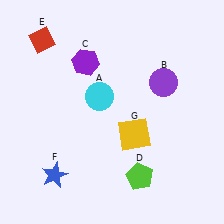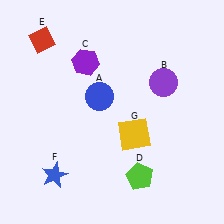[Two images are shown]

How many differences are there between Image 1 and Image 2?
There is 1 difference between the two images.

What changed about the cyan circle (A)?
In Image 1, A is cyan. In Image 2, it changed to blue.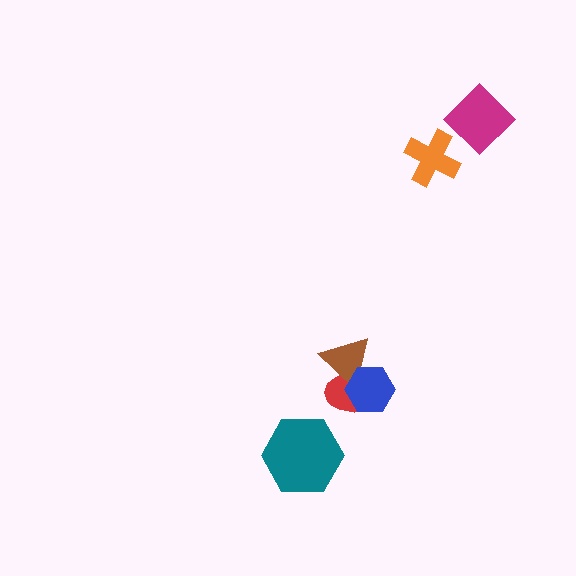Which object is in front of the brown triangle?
The blue hexagon is in front of the brown triangle.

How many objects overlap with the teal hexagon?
0 objects overlap with the teal hexagon.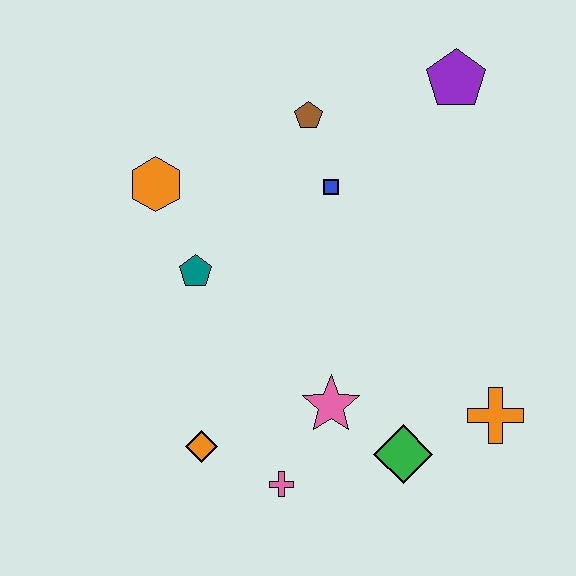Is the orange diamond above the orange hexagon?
No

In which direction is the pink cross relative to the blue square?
The pink cross is below the blue square.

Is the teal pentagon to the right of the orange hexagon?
Yes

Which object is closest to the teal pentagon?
The orange hexagon is closest to the teal pentagon.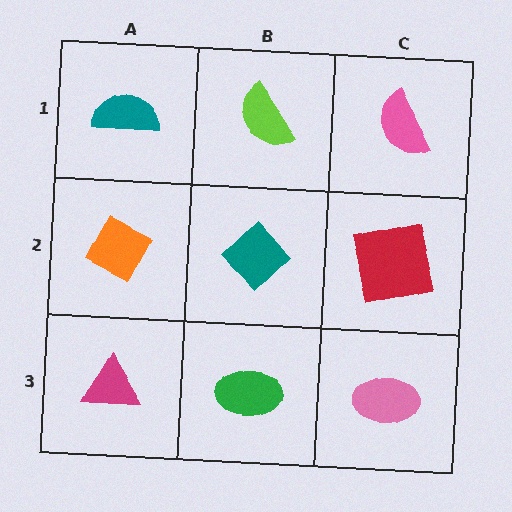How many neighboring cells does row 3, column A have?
2.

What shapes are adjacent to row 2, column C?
A pink semicircle (row 1, column C), a pink ellipse (row 3, column C), a teal diamond (row 2, column B).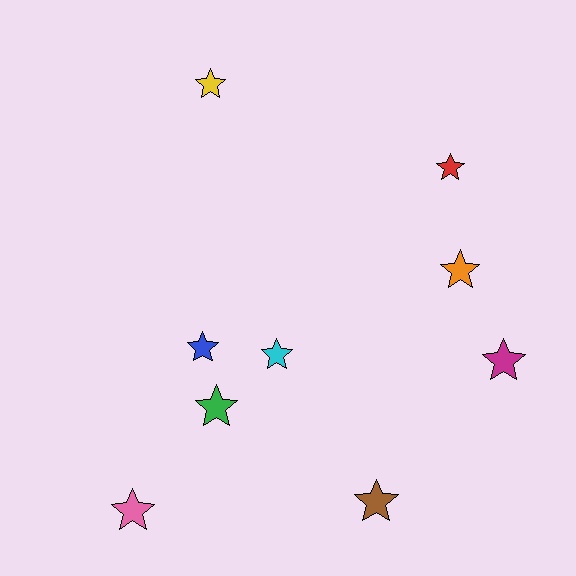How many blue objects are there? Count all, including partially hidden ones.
There is 1 blue object.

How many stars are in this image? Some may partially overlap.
There are 9 stars.